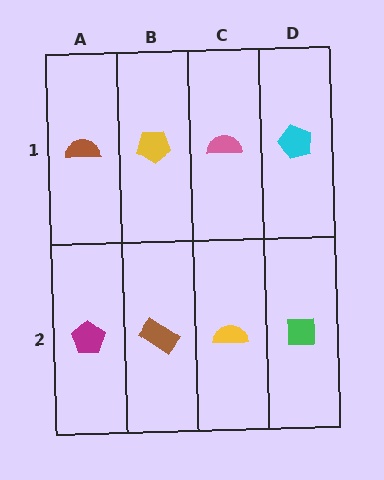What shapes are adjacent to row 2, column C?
A pink semicircle (row 1, column C), a brown rectangle (row 2, column B), a green square (row 2, column D).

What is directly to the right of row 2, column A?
A brown rectangle.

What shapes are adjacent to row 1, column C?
A yellow semicircle (row 2, column C), a yellow pentagon (row 1, column B), a cyan pentagon (row 1, column D).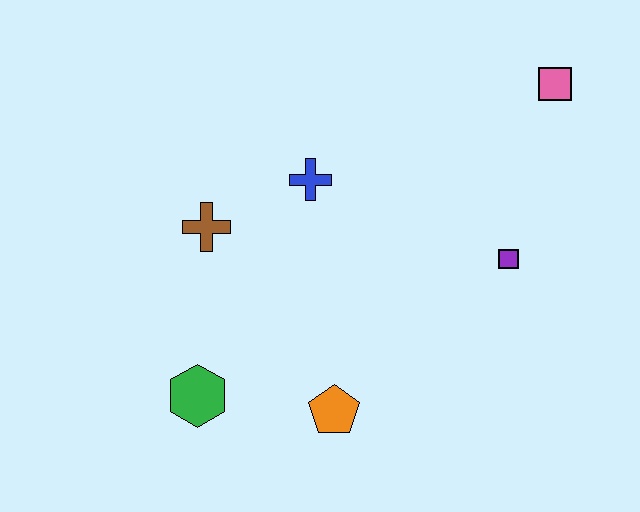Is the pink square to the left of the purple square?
No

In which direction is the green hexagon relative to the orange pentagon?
The green hexagon is to the left of the orange pentagon.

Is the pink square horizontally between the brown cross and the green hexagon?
No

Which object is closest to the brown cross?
The blue cross is closest to the brown cross.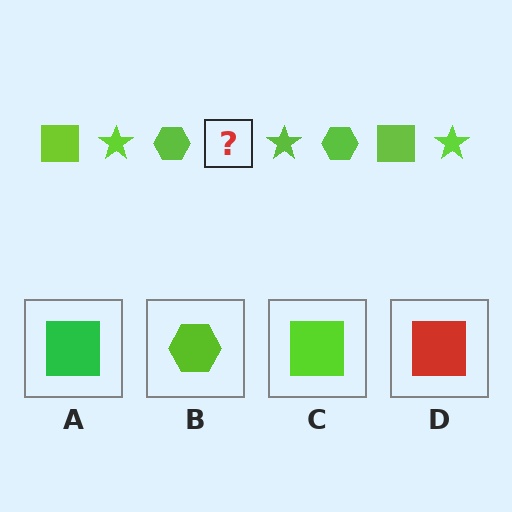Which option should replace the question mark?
Option C.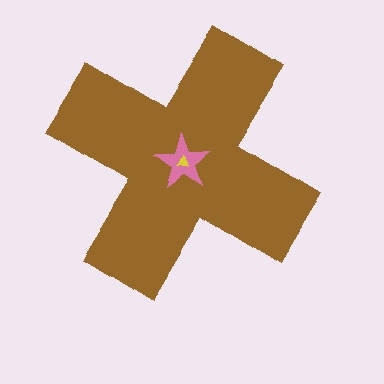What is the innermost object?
The yellow triangle.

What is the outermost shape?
The brown cross.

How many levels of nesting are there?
3.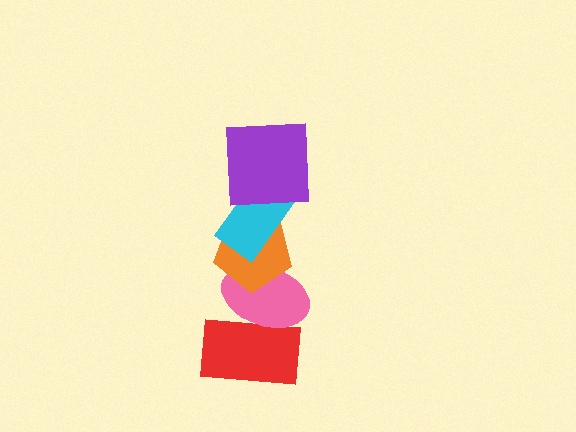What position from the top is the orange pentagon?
The orange pentagon is 3rd from the top.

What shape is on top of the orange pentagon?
The cyan rectangle is on top of the orange pentagon.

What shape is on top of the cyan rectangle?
The purple square is on top of the cyan rectangle.